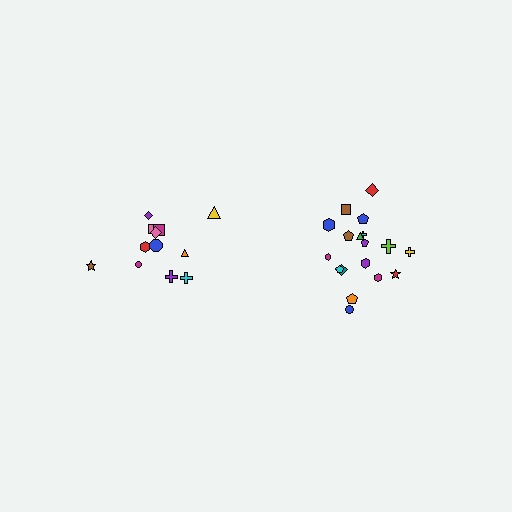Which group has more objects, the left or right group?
The right group.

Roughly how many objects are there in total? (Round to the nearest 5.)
Roughly 30 objects in total.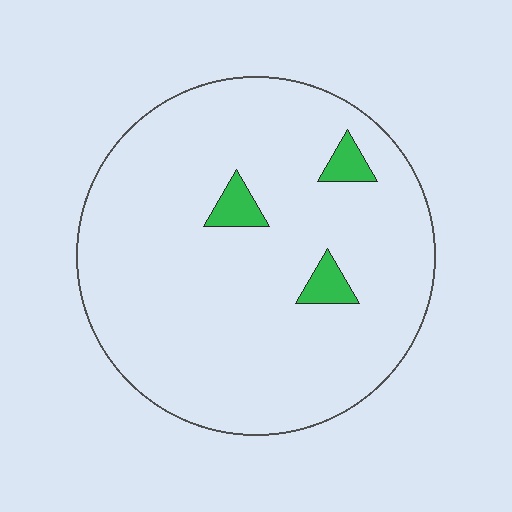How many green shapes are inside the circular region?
3.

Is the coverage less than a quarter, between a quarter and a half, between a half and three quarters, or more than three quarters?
Less than a quarter.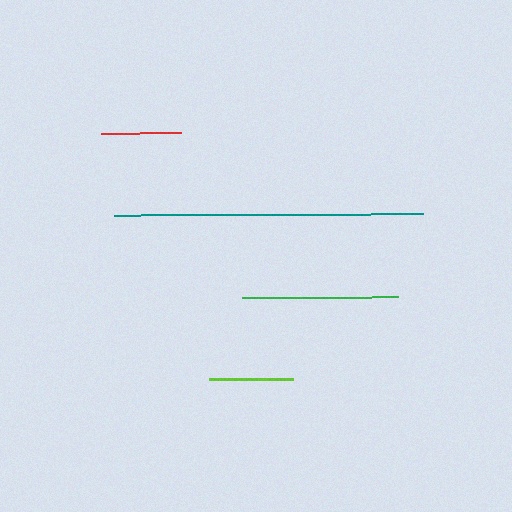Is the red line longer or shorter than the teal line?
The teal line is longer than the red line.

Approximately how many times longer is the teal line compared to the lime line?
The teal line is approximately 3.7 times the length of the lime line.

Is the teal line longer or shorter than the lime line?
The teal line is longer than the lime line.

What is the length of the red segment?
The red segment is approximately 81 pixels long.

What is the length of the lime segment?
The lime segment is approximately 84 pixels long.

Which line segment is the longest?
The teal line is the longest at approximately 309 pixels.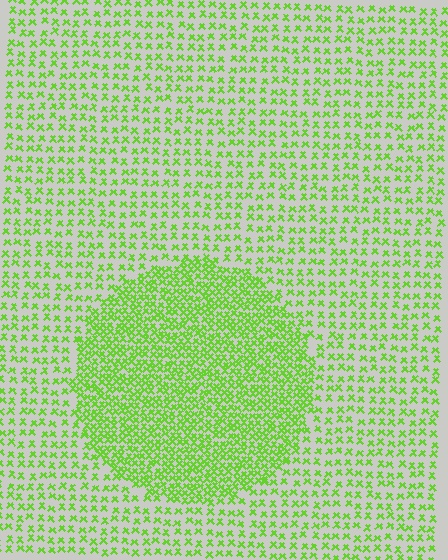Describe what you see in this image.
The image contains small lime elements arranged at two different densities. A circle-shaped region is visible where the elements are more densely packed than the surrounding area.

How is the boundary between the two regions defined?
The boundary is defined by a change in element density (approximately 2.1x ratio). All elements are the same color, size, and shape.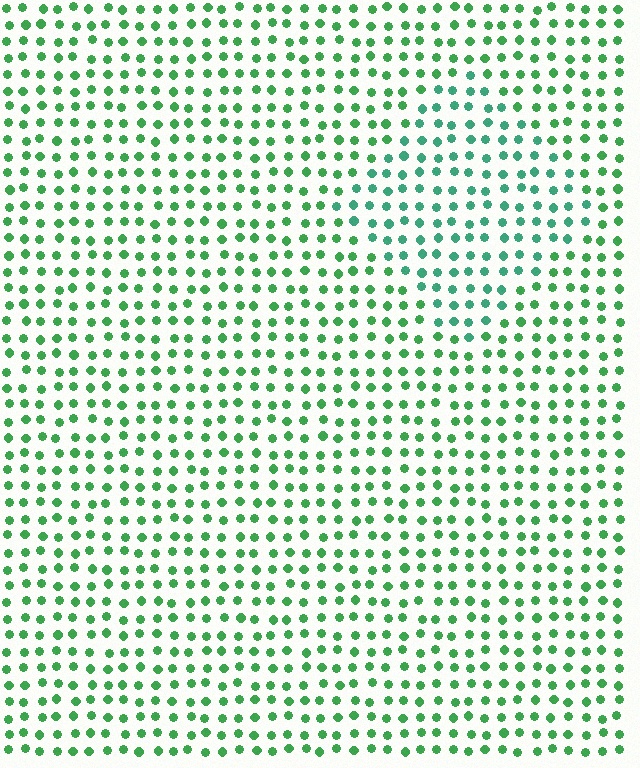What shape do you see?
I see a diamond.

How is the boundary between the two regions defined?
The boundary is defined purely by a slight shift in hue (about 26 degrees). Spacing, size, and orientation are identical on both sides.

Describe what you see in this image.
The image is filled with small green elements in a uniform arrangement. A diamond-shaped region is visible where the elements are tinted to a slightly different hue, forming a subtle color boundary.